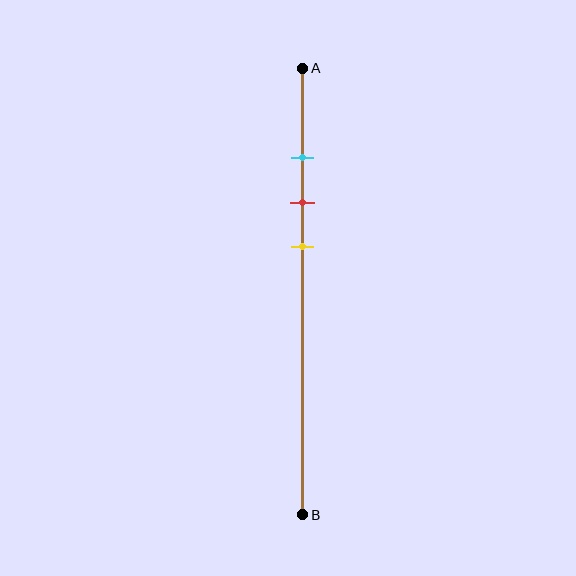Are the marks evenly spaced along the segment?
Yes, the marks are approximately evenly spaced.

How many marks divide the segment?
There are 3 marks dividing the segment.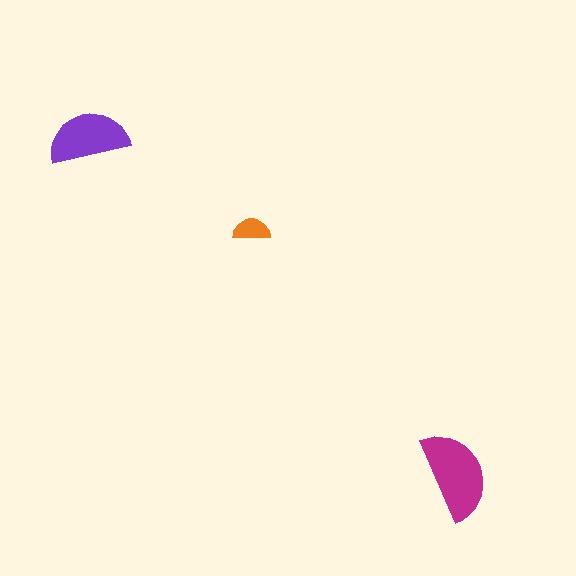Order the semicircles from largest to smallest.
the magenta one, the purple one, the orange one.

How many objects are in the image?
There are 3 objects in the image.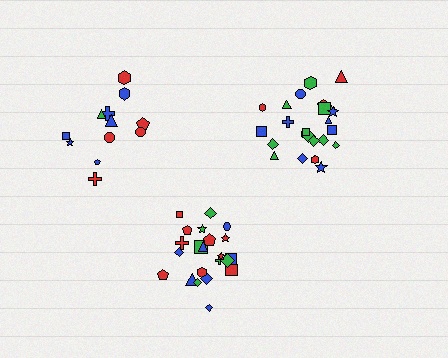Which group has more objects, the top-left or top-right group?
The top-right group.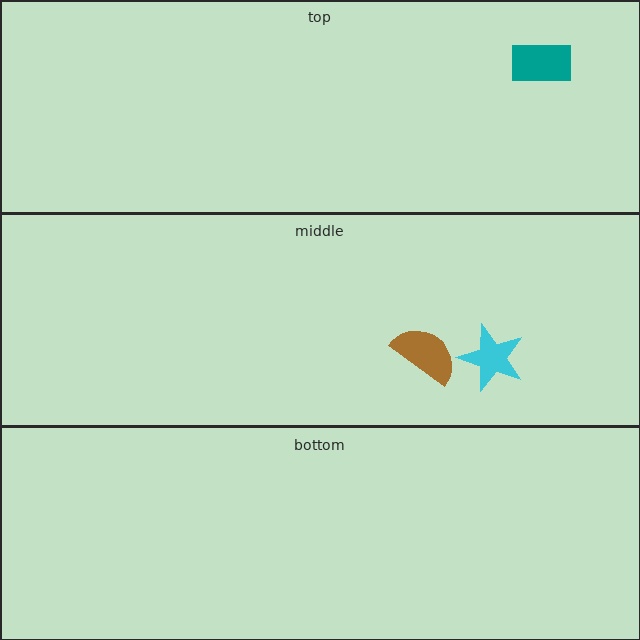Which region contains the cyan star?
The middle region.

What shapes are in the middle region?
The cyan star, the brown semicircle.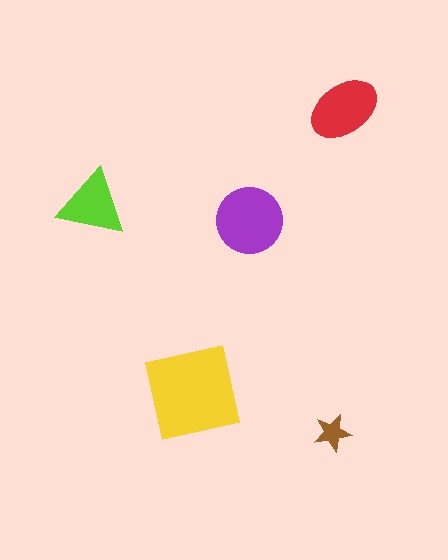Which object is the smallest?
The brown star.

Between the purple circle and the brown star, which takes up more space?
The purple circle.